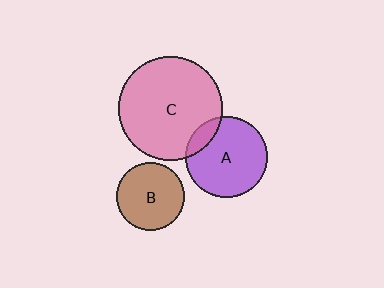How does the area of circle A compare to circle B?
Approximately 1.4 times.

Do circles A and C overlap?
Yes.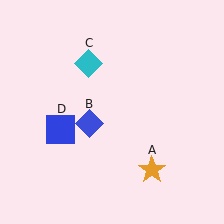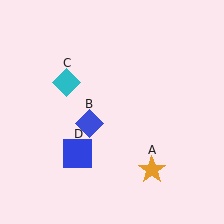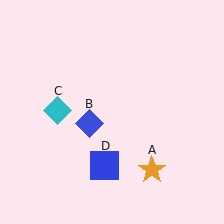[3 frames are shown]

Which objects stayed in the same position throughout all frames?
Orange star (object A) and blue diamond (object B) remained stationary.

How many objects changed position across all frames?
2 objects changed position: cyan diamond (object C), blue square (object D).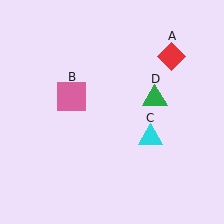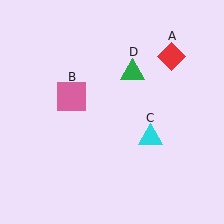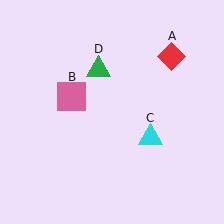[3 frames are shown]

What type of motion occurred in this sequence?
The green triangle (object D) rotated counterclockwise around the center of the scene.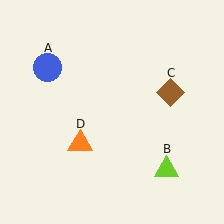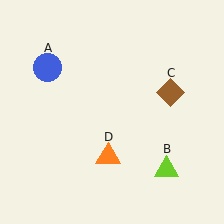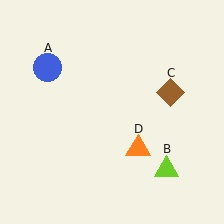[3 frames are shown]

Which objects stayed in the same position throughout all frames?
Blue circle (object A) and lime triangle (object B) and brown diamond (object C) remained stationary.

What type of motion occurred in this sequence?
The orange triangle (object D) rotated counterclockwise around the center of the scene.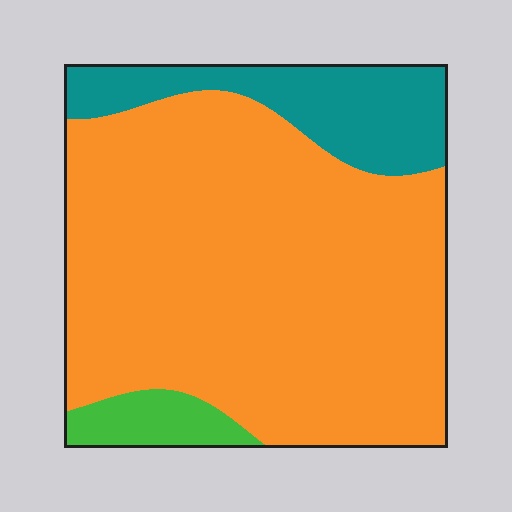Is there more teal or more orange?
Orange.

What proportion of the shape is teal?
Teal takes up about one sixth (1/6) of the shape.